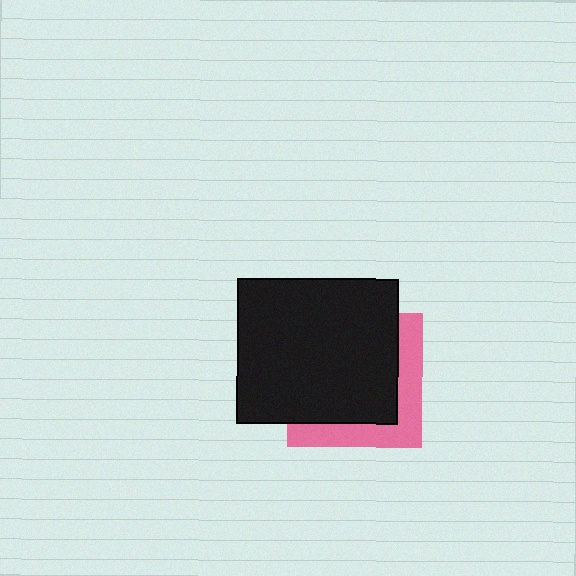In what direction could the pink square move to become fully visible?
The pink square could move toward the lower-right. That would shift it out from behind the black rectangle entirely.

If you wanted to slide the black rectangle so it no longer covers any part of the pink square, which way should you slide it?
Slide it toward the upper-left — that is the most direct way to separate the two shapes.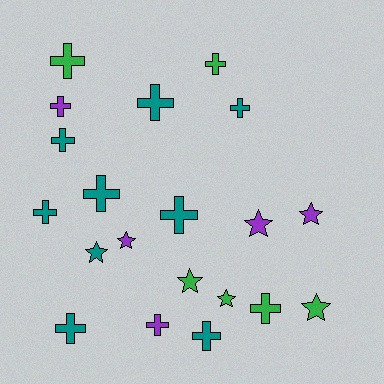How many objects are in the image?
There are 20 objects.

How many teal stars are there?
There is 1 teal star.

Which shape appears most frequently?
Cross, with 13 objects.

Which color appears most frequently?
Teal, with 9 objects.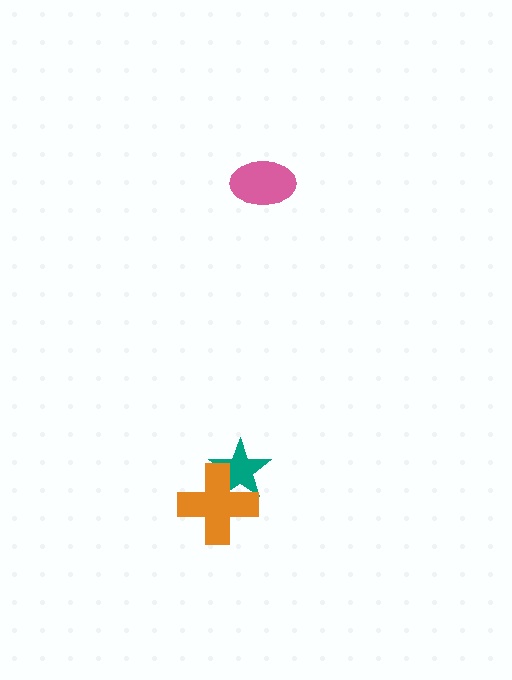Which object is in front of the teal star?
The orange cross is in front of the teal star.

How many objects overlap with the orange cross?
1 object overlaps with the orange cross.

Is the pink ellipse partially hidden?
No, no other shape covers it.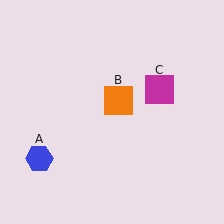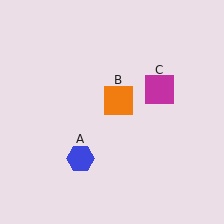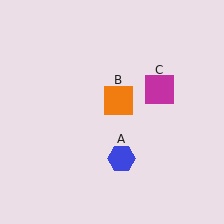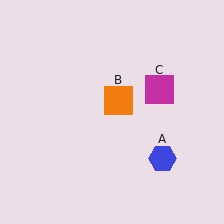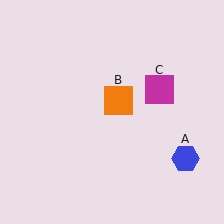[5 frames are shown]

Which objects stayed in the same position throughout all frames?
Orange square (object B) and magenta square (object C) remained stationary.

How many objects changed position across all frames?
1 object changed position: blue hexagon (object A).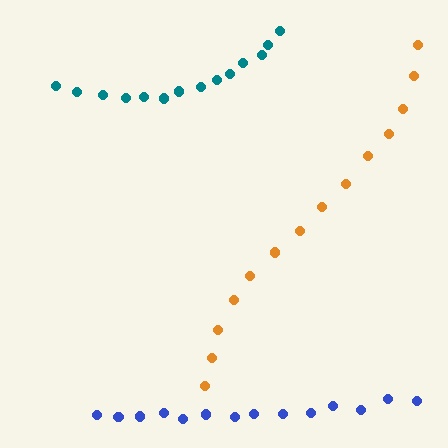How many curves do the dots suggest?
There are 3 distinct paths.